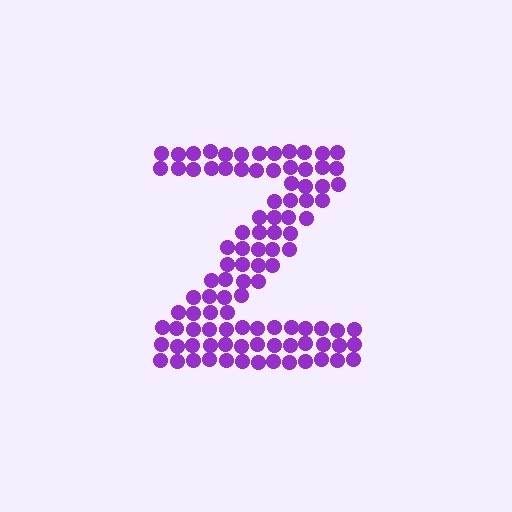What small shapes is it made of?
It is made of small circles.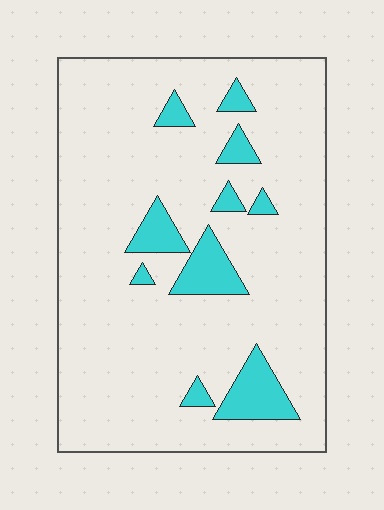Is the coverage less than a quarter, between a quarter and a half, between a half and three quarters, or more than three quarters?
Less than a quarter.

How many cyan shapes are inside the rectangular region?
10.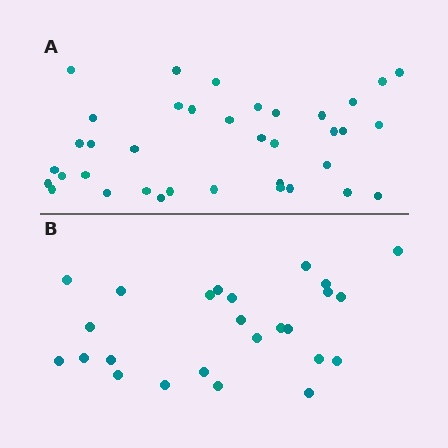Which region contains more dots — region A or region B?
Region A (the top region) has more dots.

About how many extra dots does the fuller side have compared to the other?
Region A has roughly 12 or so more dots than region B.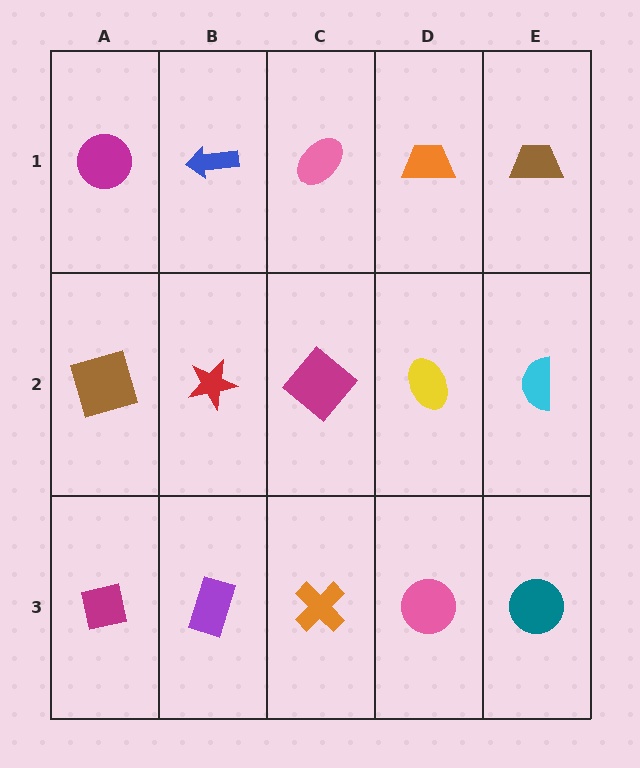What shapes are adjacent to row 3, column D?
A yellow ellipse (row 2, column D), an orange cross (row 3, column C), a teal circle (row 3, column E).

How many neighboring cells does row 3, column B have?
3.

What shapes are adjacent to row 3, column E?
A cyan semicircle (row 2, column E), a pink circle (row 3, column D).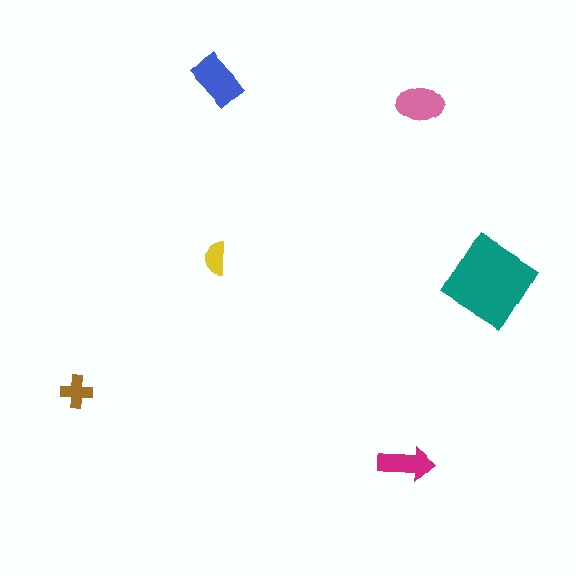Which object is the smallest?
The yellow semicircle.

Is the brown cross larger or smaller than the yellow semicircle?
Larger.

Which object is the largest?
The teal diamond.